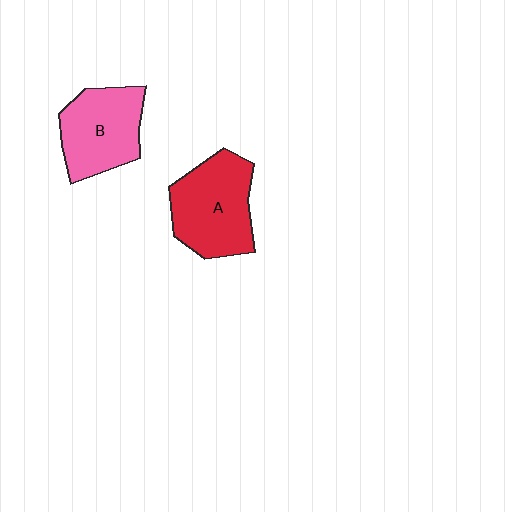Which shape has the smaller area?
Shape B (pink).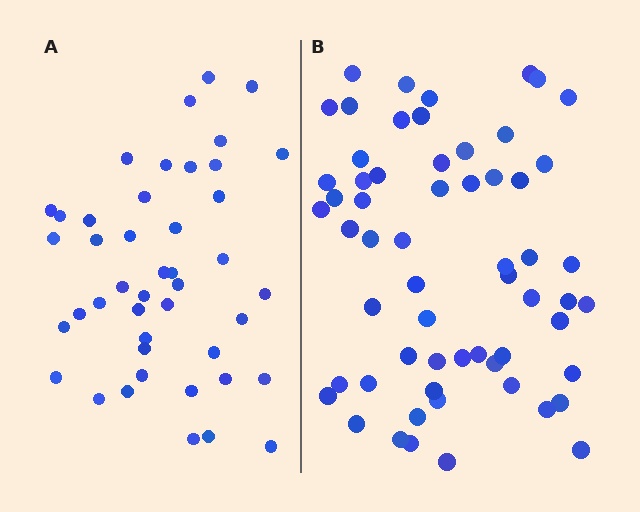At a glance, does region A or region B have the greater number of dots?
Region B (the right region) has more dots.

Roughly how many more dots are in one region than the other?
Region B has approximately 15 more dots than region A.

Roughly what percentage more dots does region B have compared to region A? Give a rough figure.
About 35% more.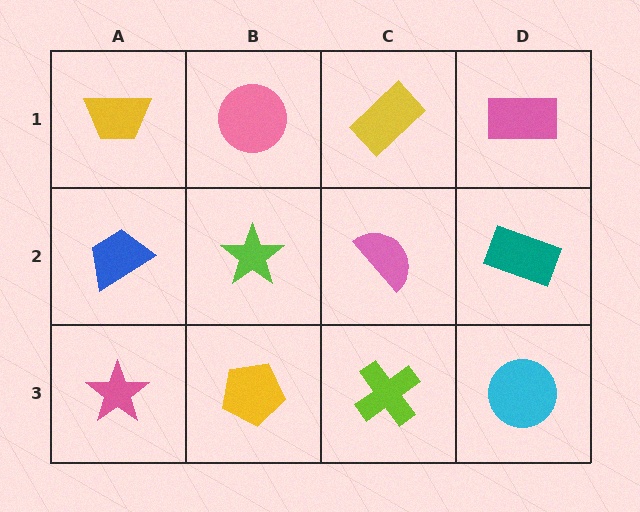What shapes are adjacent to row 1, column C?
A pink semicircle (row 2, column C), a pink circle (row 1, column B), a pink rectangle (row 1, column D).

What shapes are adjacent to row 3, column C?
A pink semicircle (row 2, column C), a yellow pentagon (row 3, column B), a cyan circle (row 3, column D).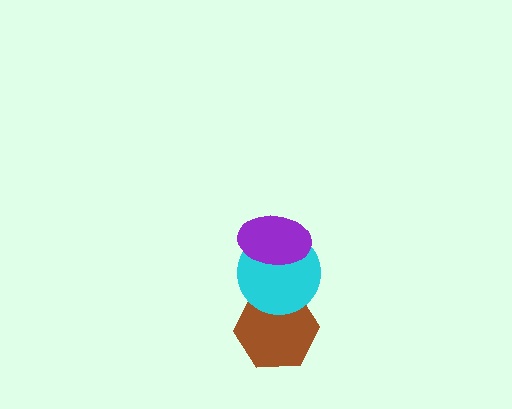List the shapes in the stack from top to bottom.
From top to bottom: the purple ellipse, the cyan circle, the brown hexagon.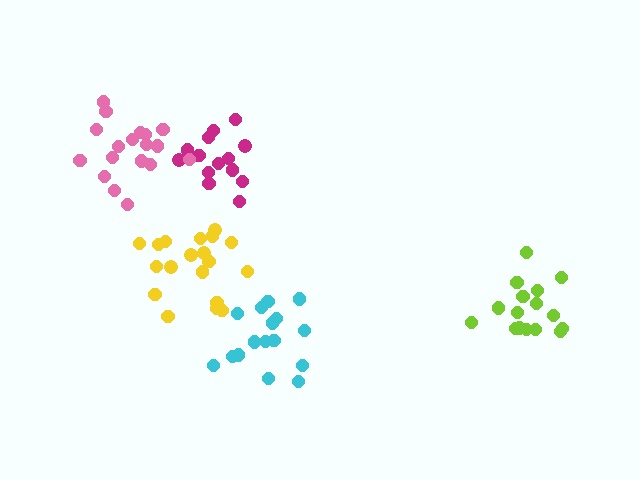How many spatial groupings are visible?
There are 5 spatial groupings.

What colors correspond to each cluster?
The clusters are colored: cyan, magenta, lime, yellow, pink.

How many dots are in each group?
Group 1: 16 dots, Group 2: 14 dots, Group 3: 16 dots, Group 4: 19 dots, Group 5: 18 dots (83 total).